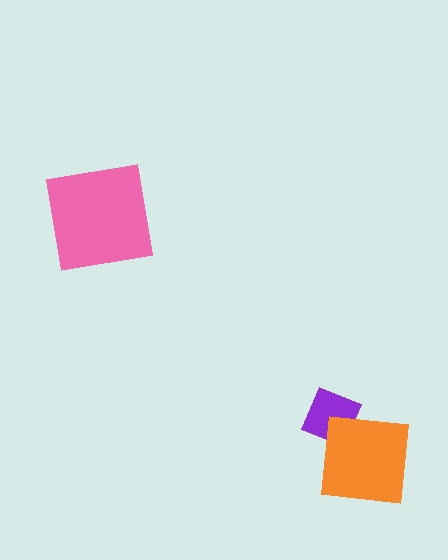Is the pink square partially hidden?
No, no other shape covers it.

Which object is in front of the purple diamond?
The orange square is in front of the purple diamond.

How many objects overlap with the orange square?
1 object overlaps with the orange square.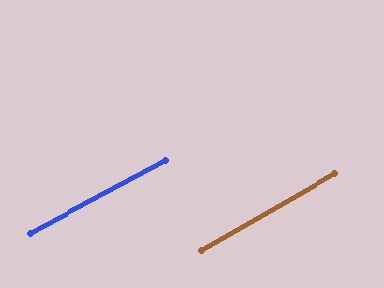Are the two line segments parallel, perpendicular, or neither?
Parallel — their directions differ by only 1.9°.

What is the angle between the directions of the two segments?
Approximately 2 degrees.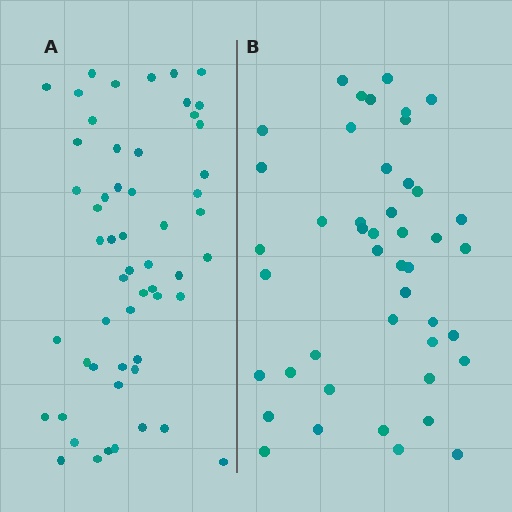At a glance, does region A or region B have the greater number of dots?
Region A (the left region) has more dots.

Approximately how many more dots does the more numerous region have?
Region A has roughly 10 or so more dots than region B.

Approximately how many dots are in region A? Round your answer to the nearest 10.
About 60 dots. (The exact count is 55, which rounds to 60.)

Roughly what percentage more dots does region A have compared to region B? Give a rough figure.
About 20% more.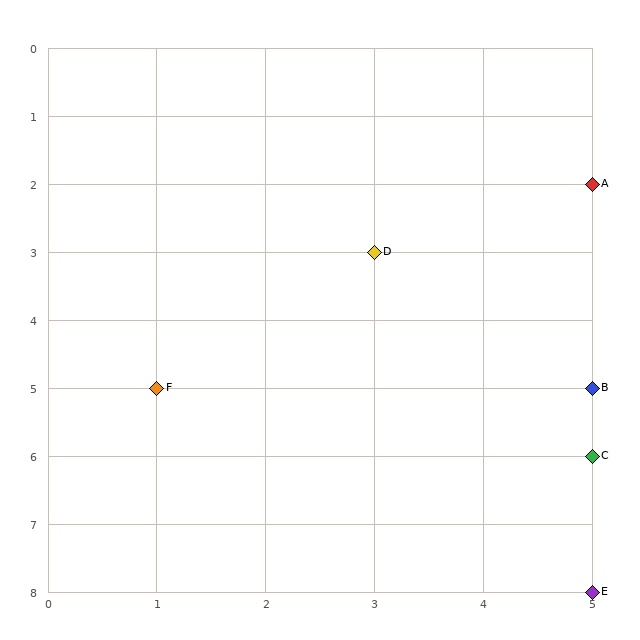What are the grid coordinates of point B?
Point B is at grid coordinates (5, 5).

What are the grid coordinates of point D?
Point D is at grid coordinates (3, 3).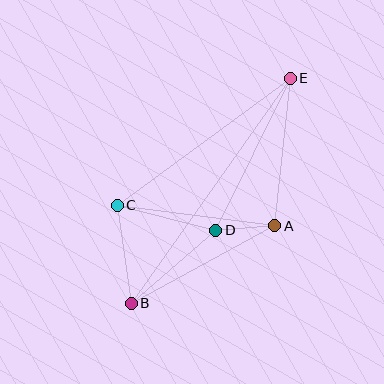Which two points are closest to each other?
Points A and D are closest to each other.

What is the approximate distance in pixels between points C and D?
The distance between C and D is approximately 101 pixels.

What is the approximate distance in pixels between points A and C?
The distance between A and C is approximately 159 pixels.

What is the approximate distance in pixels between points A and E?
The distance between A and E is approximately 148 pixels.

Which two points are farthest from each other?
Points B and E are farthest from each other.